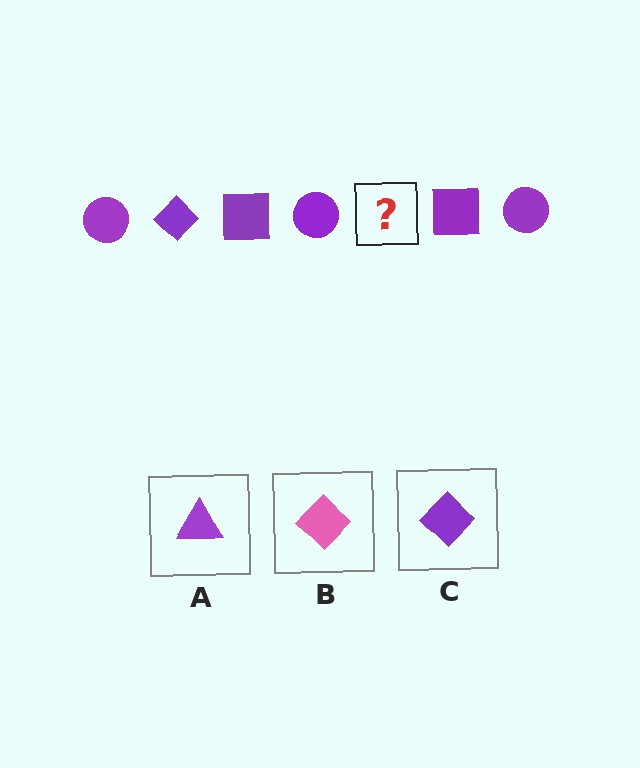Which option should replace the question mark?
Option C.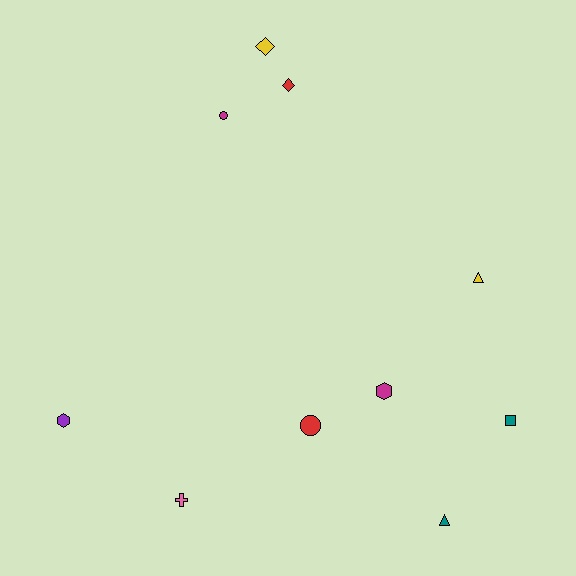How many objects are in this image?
There are 10 objects.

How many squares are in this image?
There is 1 square.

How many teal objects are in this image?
There are 2 teal objects.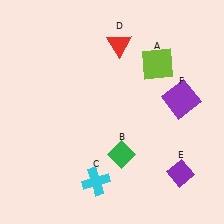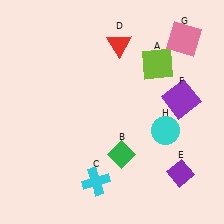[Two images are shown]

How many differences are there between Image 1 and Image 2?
There are 2 differences between the two images.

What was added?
A pink square (G), a cyan circle (H) were added in Image 2.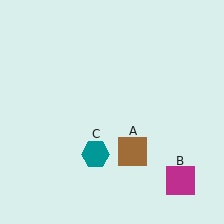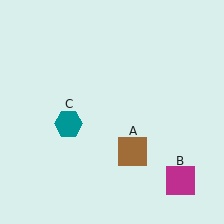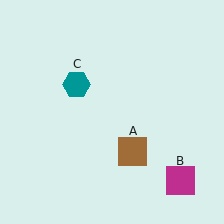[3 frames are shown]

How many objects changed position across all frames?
1 object changed position: teal hexagon (object C).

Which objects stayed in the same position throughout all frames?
Brown square (object A) and magenta square (object B) remained stationary.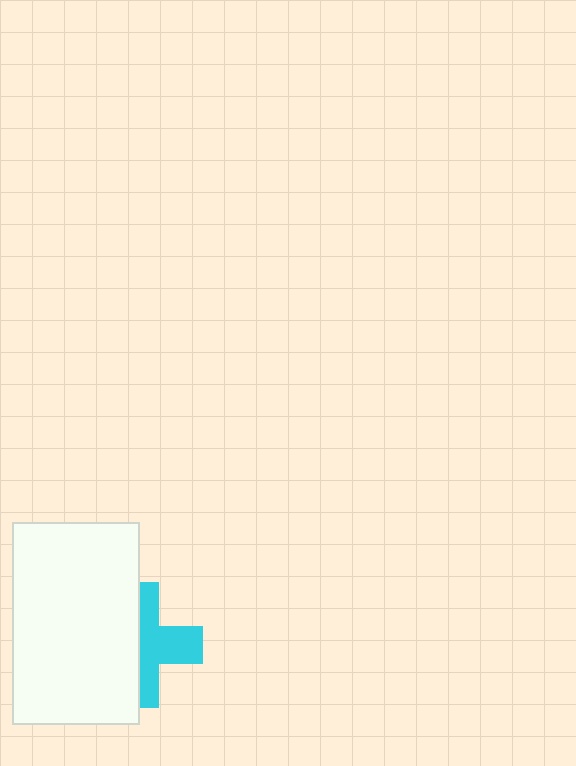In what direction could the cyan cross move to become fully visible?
The cyan cross could move right. That would shift it out from behind the white rectangle entirely.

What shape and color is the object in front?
The object in front is a white rectangle.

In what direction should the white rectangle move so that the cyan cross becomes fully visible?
The white rectangle should move left. That is the shortest direction to clear the overlap and leave the cyan cross fully visible.